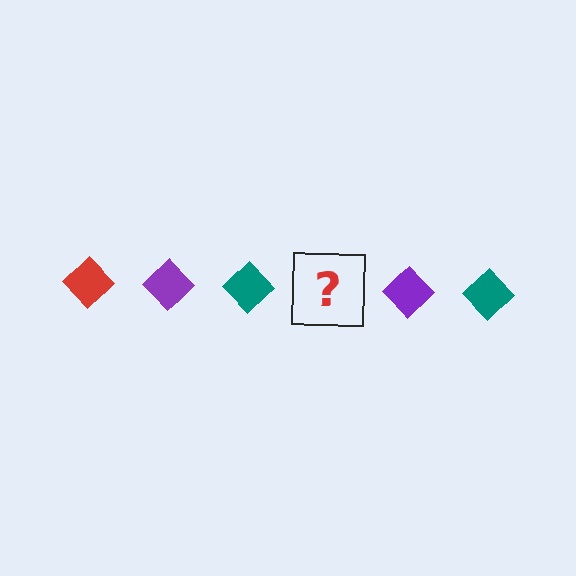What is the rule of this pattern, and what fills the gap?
The rule is that the pattern cycles through red, purple, teal diamonds. The gap should be filled with a red diamond.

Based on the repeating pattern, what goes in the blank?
The blank should be a red diamond.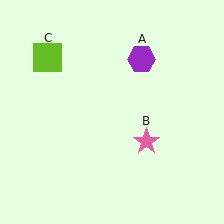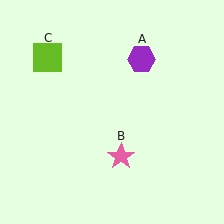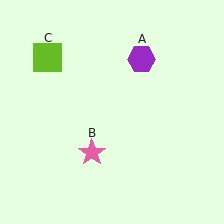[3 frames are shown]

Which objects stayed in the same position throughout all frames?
Purple hexagon (object A) and lime square (object C) remained stationary.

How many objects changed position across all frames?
1 object changed position: pink star (object B).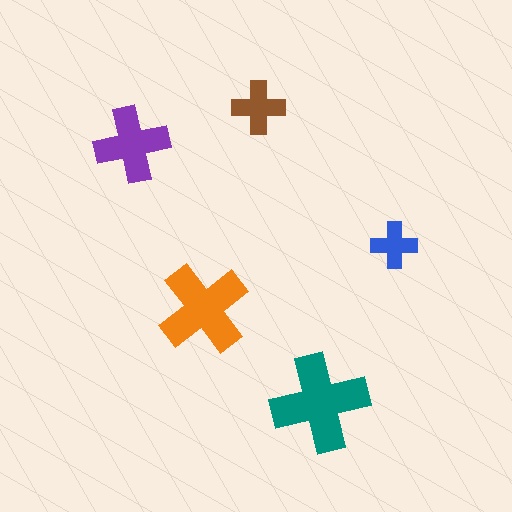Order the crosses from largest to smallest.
the teal one, the orange one, the purple one, the brown one, the blue one.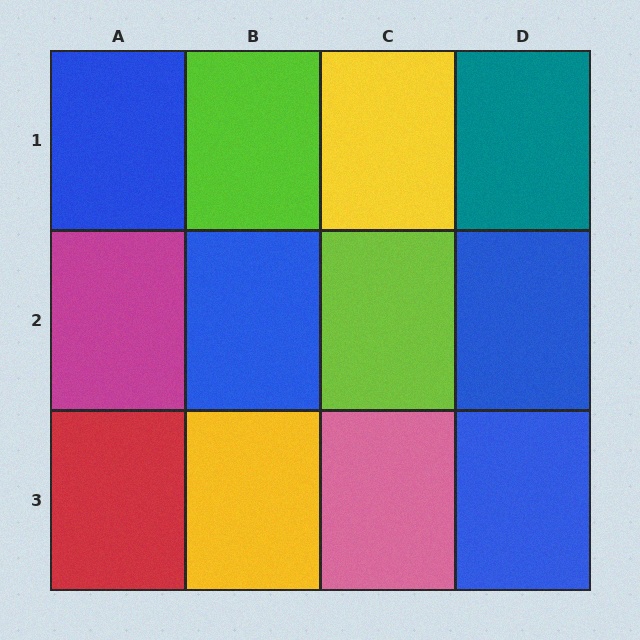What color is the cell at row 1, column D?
Teal.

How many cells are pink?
1 cell is pink.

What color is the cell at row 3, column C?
Pink.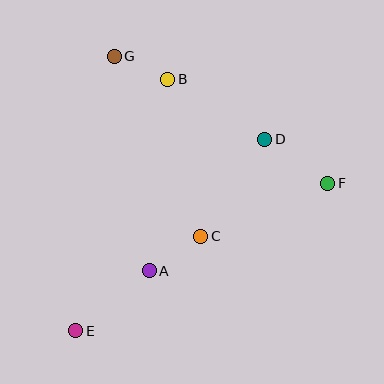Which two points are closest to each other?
Points B and G are closest to each other.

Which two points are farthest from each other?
Points E and F are farthest from each other.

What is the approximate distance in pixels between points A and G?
The distance between A and G is approximately 217 pixels.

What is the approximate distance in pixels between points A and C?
The distance between A and C is approximately 62 pixels.